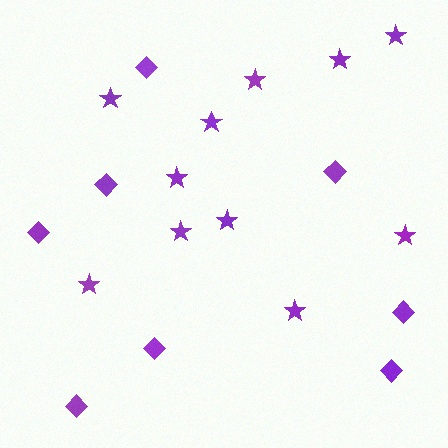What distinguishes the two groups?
There are 2 groups: one group of stars (11) and one group of diamonds (8).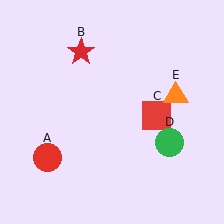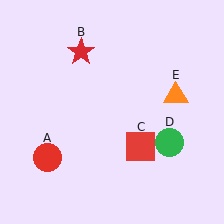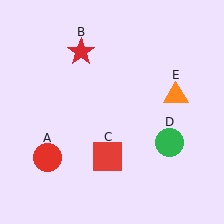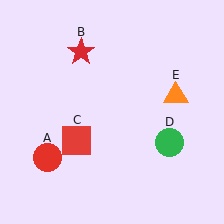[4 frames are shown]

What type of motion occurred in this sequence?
The red square (object C) rotated clockwise around the center of the scene.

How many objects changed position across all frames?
1 object changed position: red square (object C).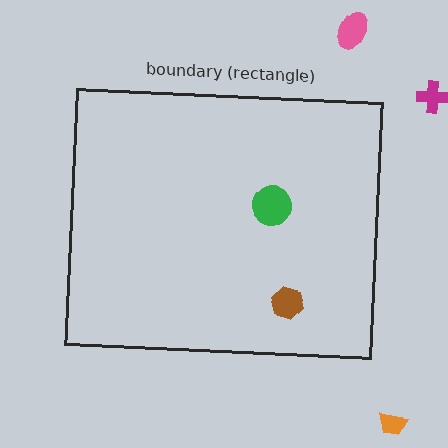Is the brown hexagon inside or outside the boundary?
Inside.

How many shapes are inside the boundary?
2 inside, 3 outside.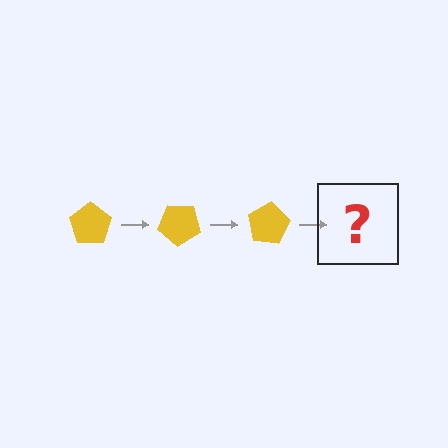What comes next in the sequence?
The next element should be a yellow pentagon rotated 120 degrees.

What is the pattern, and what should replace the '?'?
The pattern is that the pentagon rotates 40 degrees each step. The '?' should be a yellow pentagon rotated 120 degrees.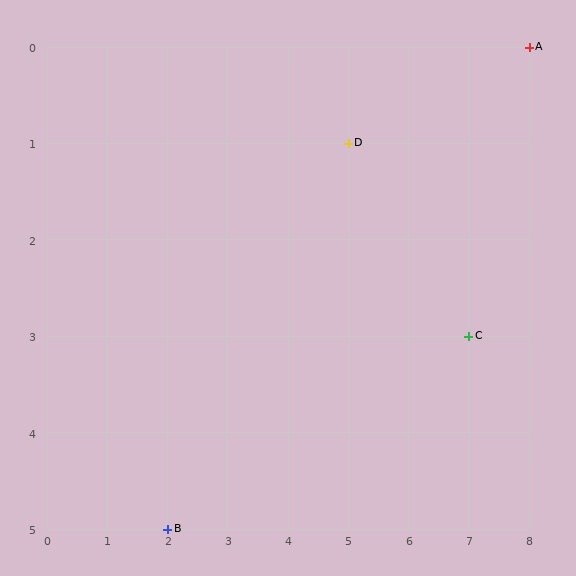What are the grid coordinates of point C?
Point C is at grid coordinates (7, 3).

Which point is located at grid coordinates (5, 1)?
Point D is at (5, 1).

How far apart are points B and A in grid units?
Points B and A are 6 columns and 5 rows apart (about 7.8 grid units diagonally).